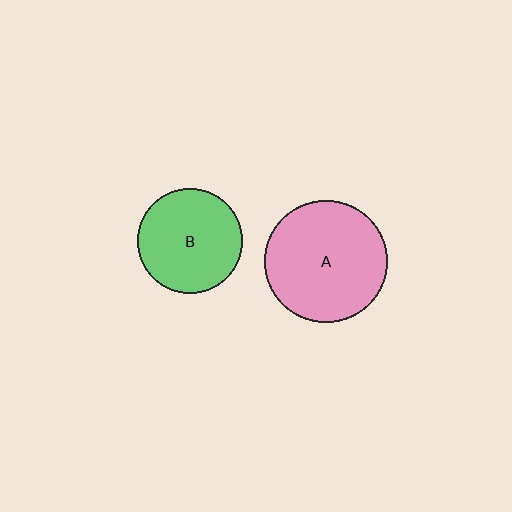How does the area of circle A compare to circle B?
Approximately 1.4 times.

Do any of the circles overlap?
No, none of the circles overlap.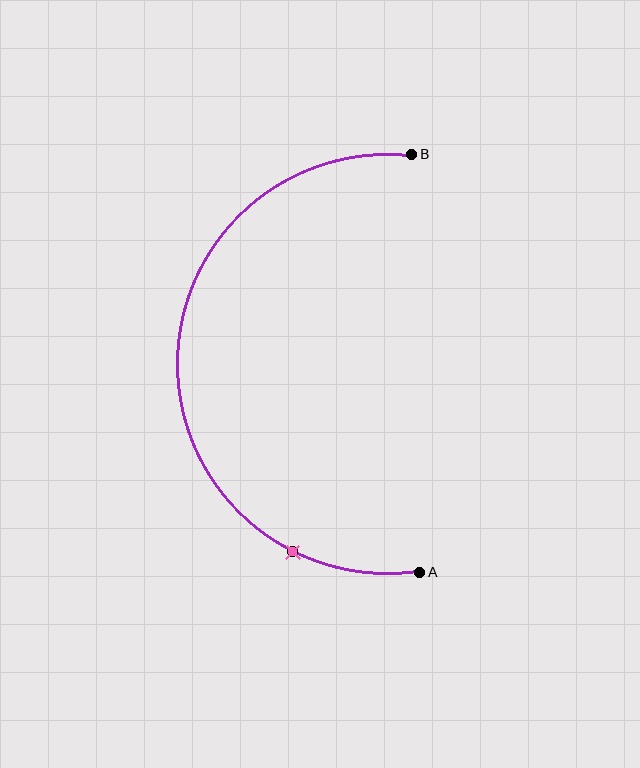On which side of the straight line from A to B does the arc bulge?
The arc bulges to the left of the straight line connecting A and B.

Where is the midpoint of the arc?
The arc midpoint is the point on the curve farthest from the straight line joining A and B. It sits to the left of that line.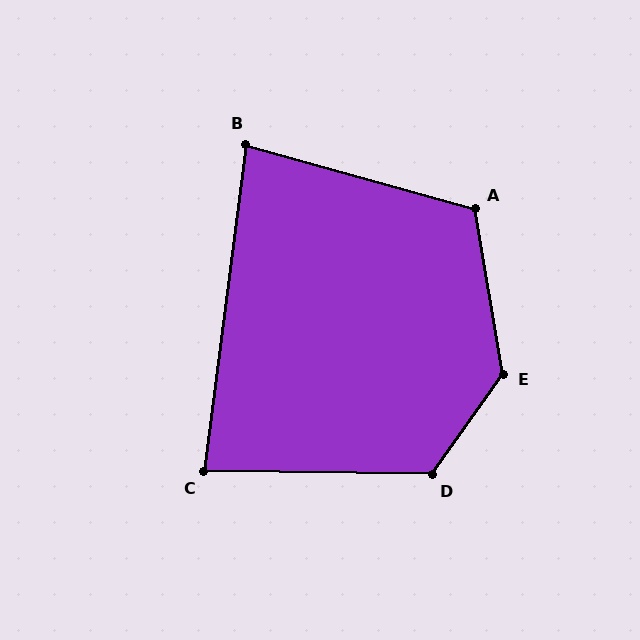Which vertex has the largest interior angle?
E, at approximately 135 degrees.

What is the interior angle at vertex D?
Approximately 124 degrees (obtuse).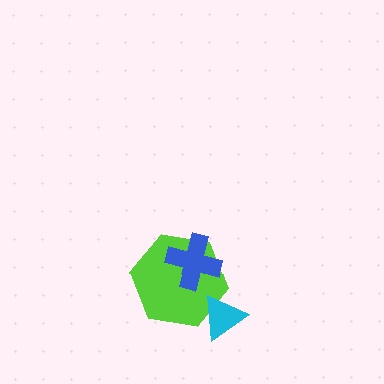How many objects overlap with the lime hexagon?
2 objects overlap with the lime hexagon.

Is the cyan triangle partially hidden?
No, no other shape covers it.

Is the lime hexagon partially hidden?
Yes, it is partially covered by another shape.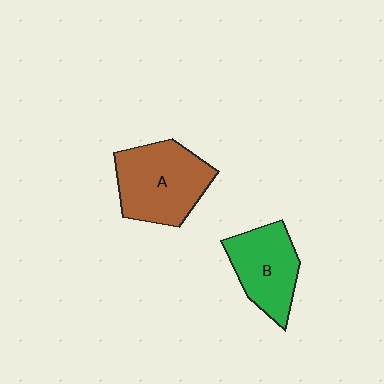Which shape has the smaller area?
Shape B (green).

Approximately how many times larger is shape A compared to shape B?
Approximately 1.3 times.